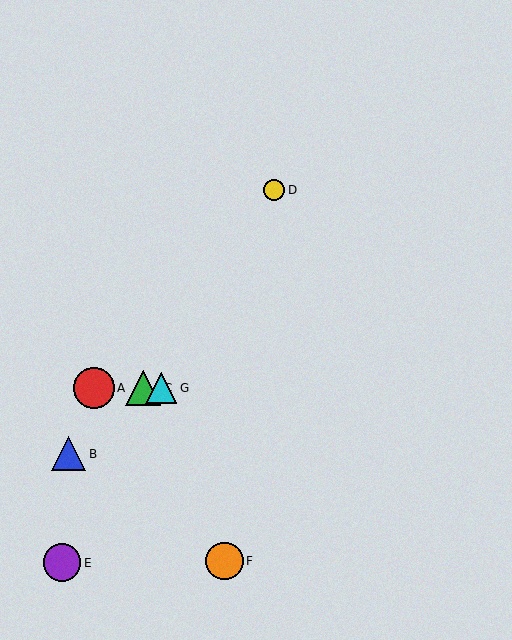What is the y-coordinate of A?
Object A is at y≈388.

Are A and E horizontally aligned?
No, A is at y≈388 and E is at y≈563.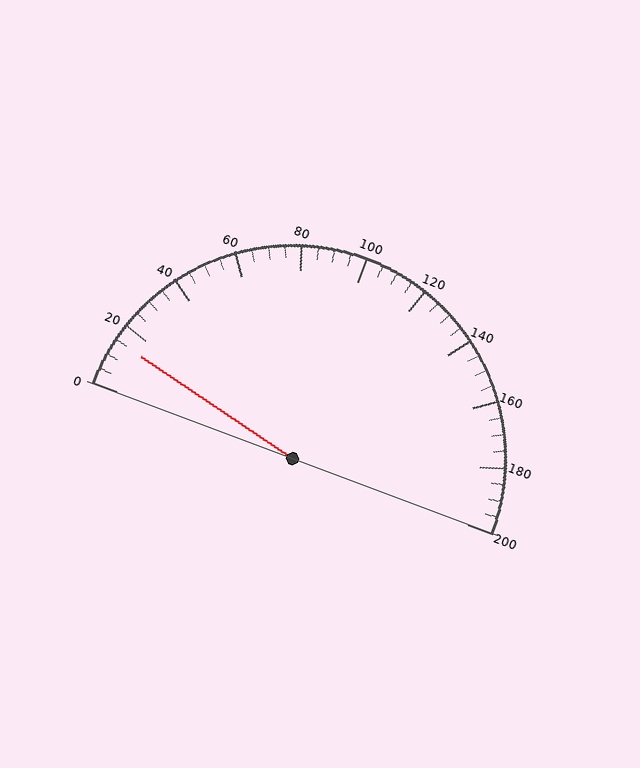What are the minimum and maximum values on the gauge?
The gauge ranges from 0 to 200.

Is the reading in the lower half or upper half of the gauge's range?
The reading is in the lower half of the range (0 to 200).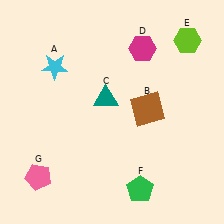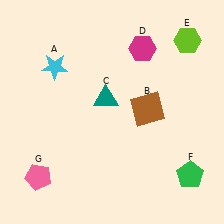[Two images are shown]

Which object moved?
The green pentagon (F) moved right.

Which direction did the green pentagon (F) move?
The green pentagon (F) moved right.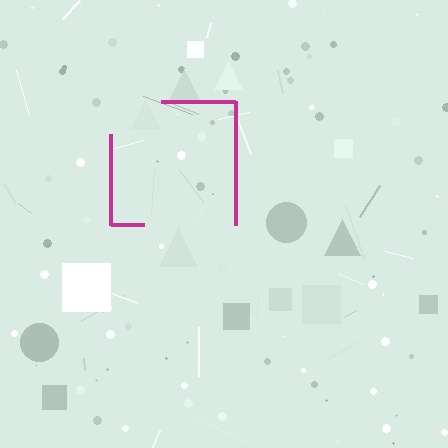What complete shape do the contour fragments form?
The contour fragments form a square.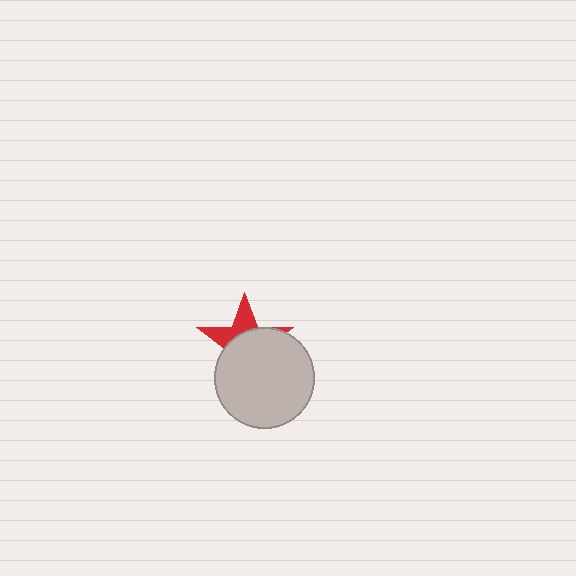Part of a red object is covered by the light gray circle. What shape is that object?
It is a star.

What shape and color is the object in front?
The object in front is a light gray circle.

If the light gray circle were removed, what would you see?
You would see the complete red star.